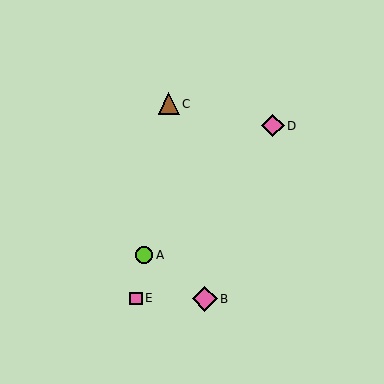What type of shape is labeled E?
Shape E is a pink square.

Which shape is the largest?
The pink diamond (labeled B) is the largest.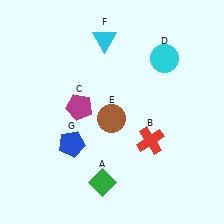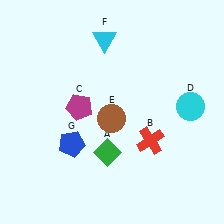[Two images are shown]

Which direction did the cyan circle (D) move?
The cyan circle (D) moved down.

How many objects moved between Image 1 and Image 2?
2 objects moved between the two images.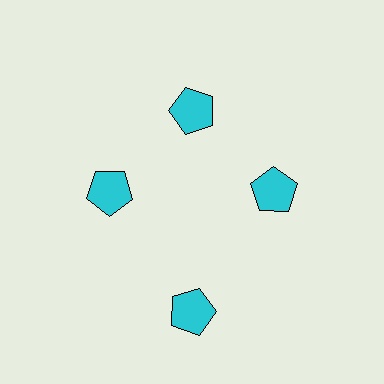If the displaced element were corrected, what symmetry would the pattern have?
It would have 4-fold rotational symmetry — the pattern would map onto itself every 90 degrees.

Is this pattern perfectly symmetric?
No. The 4 cyan pentagons are arranged in a ring, but one element near the 6 o'clock position is pushed outward from the center, breaking the 4-fold rotational symmetry.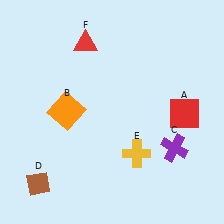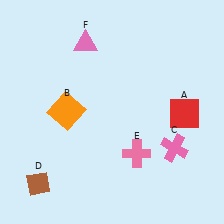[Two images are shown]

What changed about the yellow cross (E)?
In Image 1, E is yellow. In Image 2, it changed to pink.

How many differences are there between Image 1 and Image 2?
There are 3 differences between the two images.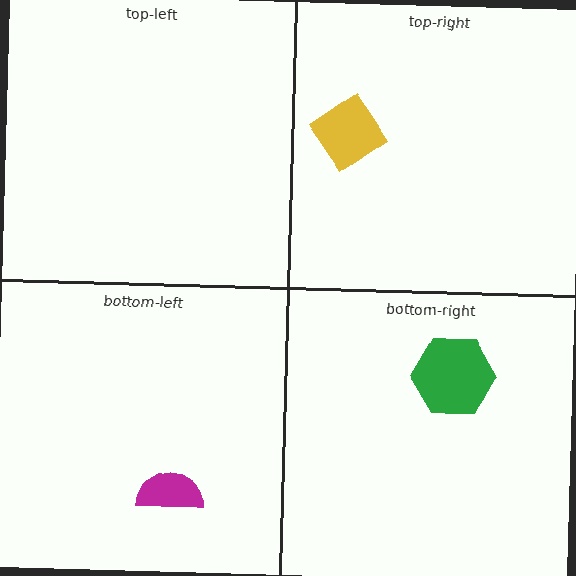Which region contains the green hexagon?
The bottom-right region.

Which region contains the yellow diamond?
The top-right region.